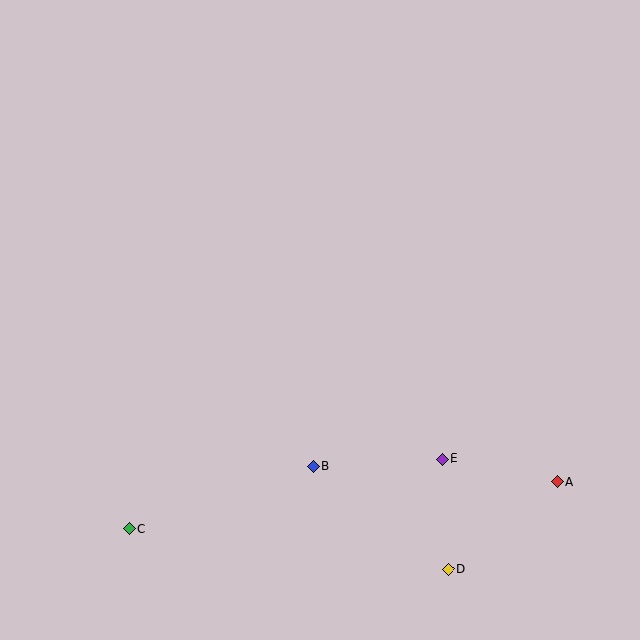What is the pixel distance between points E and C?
The distance between E and C is 320 pixels.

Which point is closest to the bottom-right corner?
Point A is closest to the bottom-right corner.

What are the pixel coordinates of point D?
Point D is at (448, 569).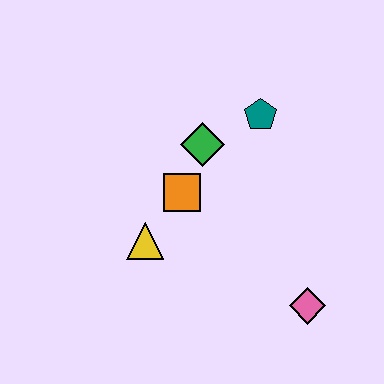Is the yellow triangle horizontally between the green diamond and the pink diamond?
No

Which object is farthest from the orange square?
The pink diamond is farthest from the orange square.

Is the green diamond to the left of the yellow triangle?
No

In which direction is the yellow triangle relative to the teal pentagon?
The yellow triangle is below the teal pentagon.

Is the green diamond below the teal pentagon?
Yes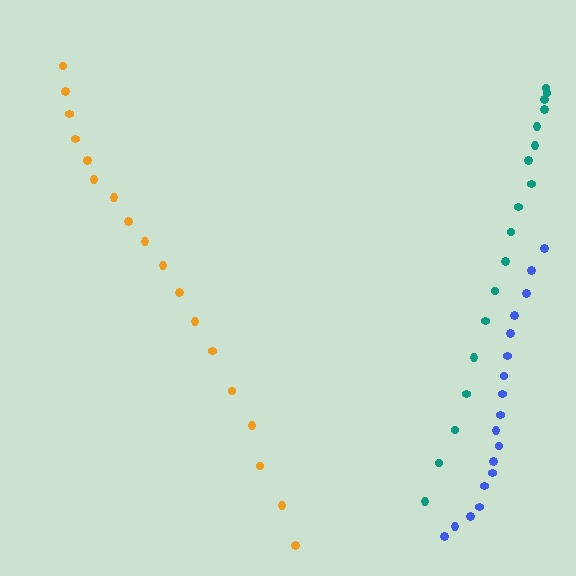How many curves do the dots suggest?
There are 3 distinct paths.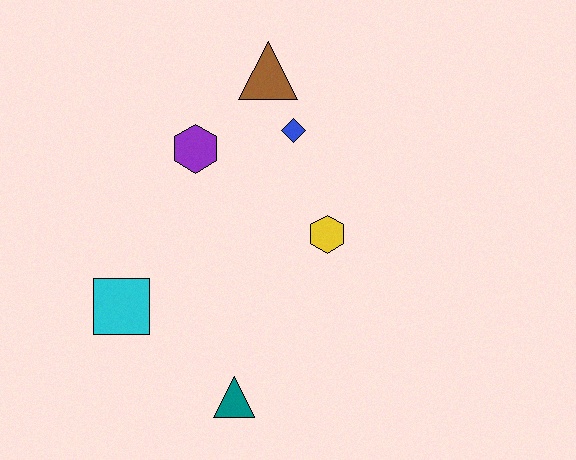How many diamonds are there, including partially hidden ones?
There is 1 diamond.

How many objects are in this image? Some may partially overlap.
There are 6 objects.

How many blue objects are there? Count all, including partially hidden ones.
There is 1 blue object.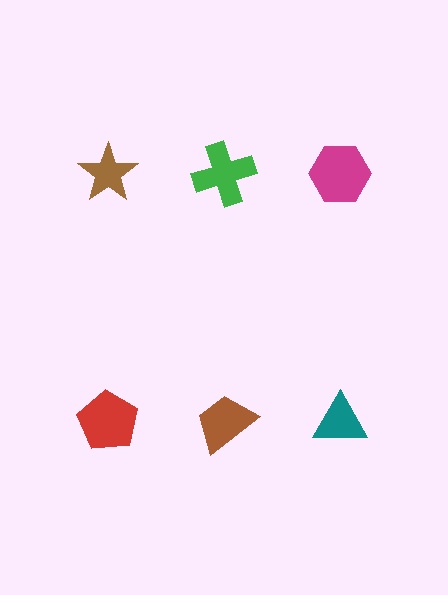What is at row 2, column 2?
A brown trapezoid.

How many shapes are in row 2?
3 shapes.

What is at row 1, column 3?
A magenta hexagon.